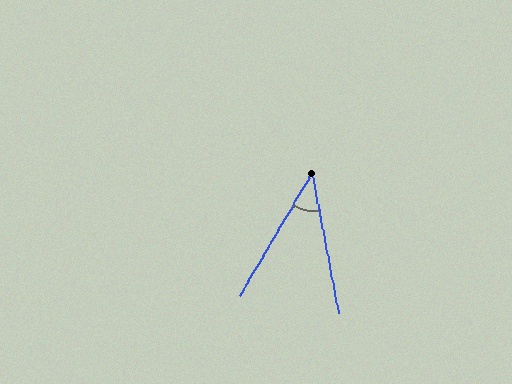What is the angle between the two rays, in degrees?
Approximately 41 degrees.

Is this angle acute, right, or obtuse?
It is acute.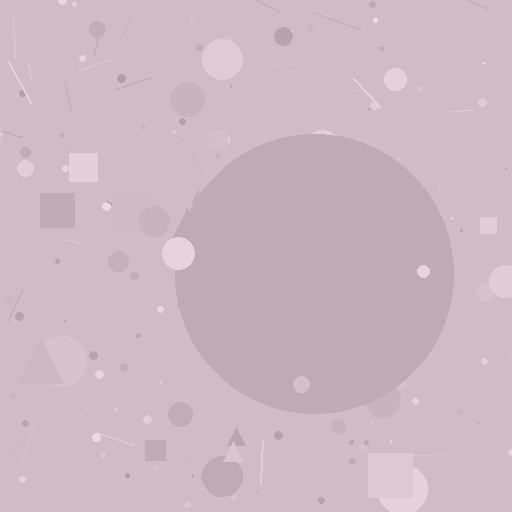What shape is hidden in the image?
A circle is hidden in the image.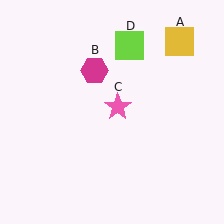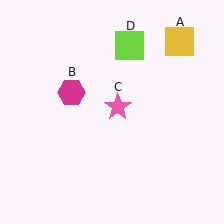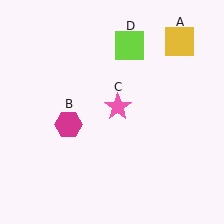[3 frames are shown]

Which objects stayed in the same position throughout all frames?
Yellow square (object A) and pink star (object C) and lime square (object D) remained stationary.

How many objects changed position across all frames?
1 object changed position: magenta hexagon (object B).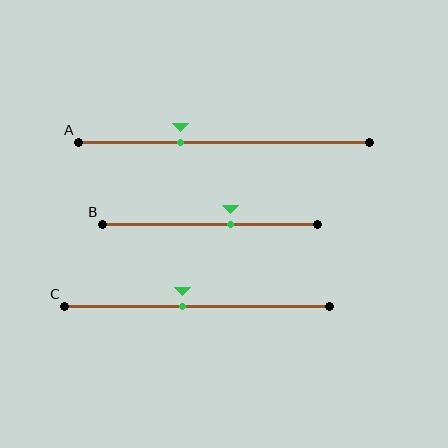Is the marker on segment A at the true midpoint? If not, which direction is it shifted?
No, the marker on segment A is shifted to the left by about 15% of the segment length.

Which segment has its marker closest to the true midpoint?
Segment C has its marker closest to the true midpoint.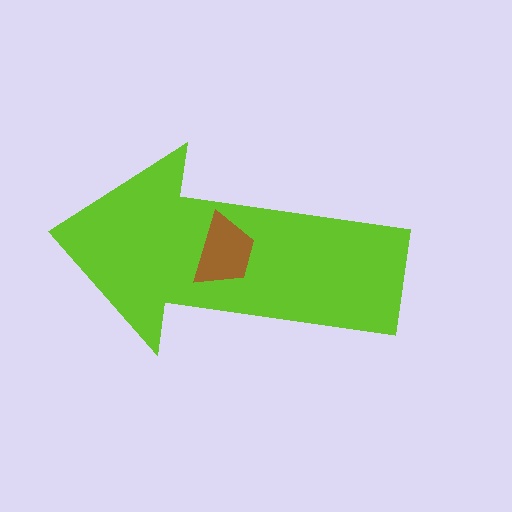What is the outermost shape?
The lime arrow.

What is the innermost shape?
The brown trapezoid.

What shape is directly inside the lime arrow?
The brown trapezoid.